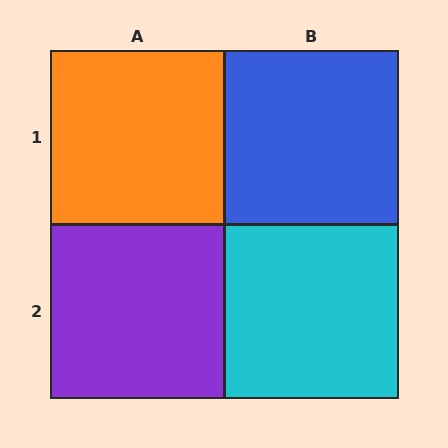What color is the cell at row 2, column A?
Purple.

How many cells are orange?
1 cell is orange.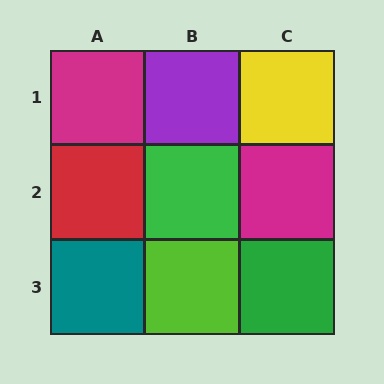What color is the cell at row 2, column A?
Red.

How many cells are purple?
1 cell is purple.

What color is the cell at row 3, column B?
Lime.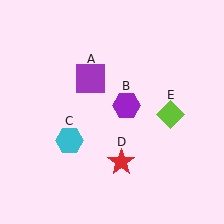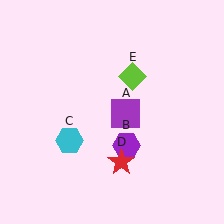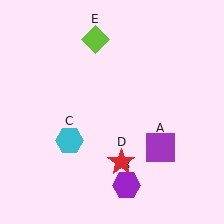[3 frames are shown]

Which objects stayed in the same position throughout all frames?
Cyan hexagon (object C) and red star (object D) remained stationary.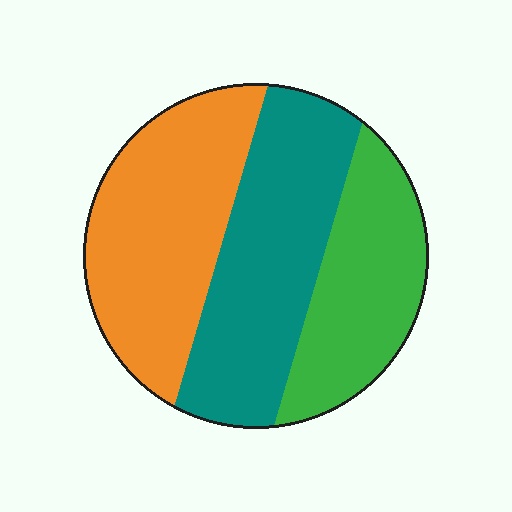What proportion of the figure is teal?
Teal takes up about three eighths (3/8) of the figure.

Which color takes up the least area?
Green, at roughly 25%.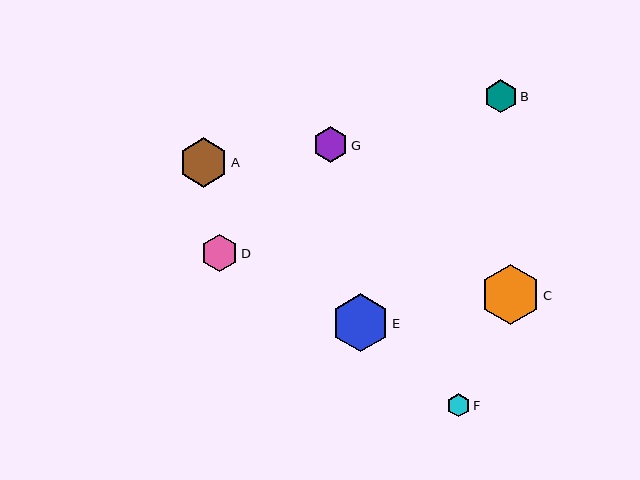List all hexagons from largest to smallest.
From largest to smallest: C, E, A, D, G, B, F.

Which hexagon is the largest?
Hexagon C is the largest with a size of approximately 60 pixels.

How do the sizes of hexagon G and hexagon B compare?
Hexagon G and hexagon B are approximately the same size.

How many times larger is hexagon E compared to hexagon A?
Hexagon E is approximately 1.2 times the size of hexagon A.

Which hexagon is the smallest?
Hexagon F is the smallest with a size of approximately 23 pixels.